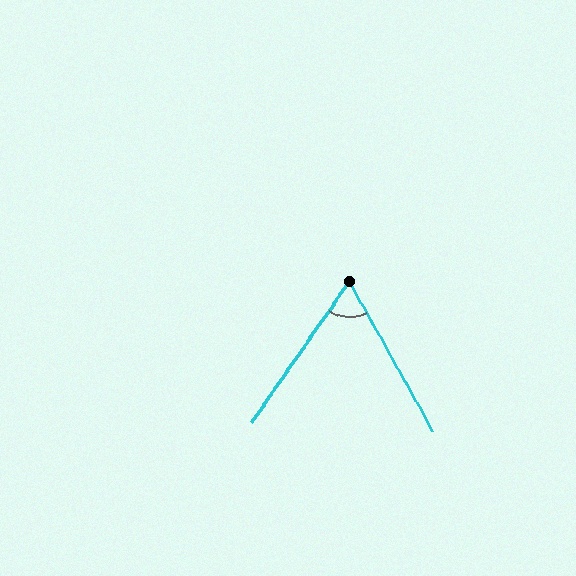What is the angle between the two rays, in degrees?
Approximately 64 degrees.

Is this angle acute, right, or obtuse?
It is acute.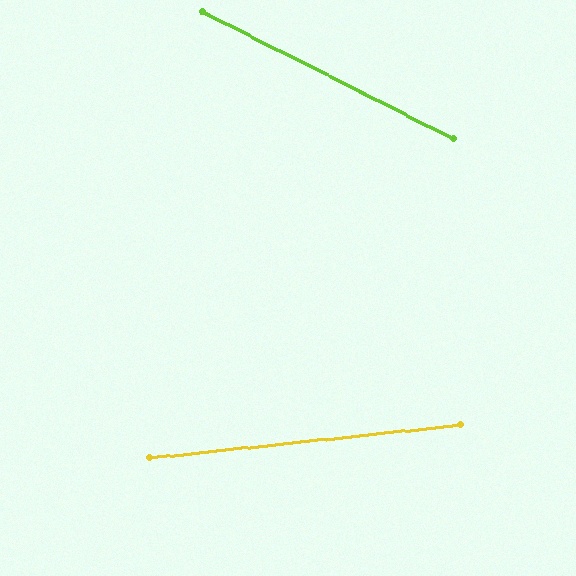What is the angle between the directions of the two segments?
Approximately 33 degrees.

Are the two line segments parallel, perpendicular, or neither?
Neither parallel nor perpendicular — they differ by about 33°.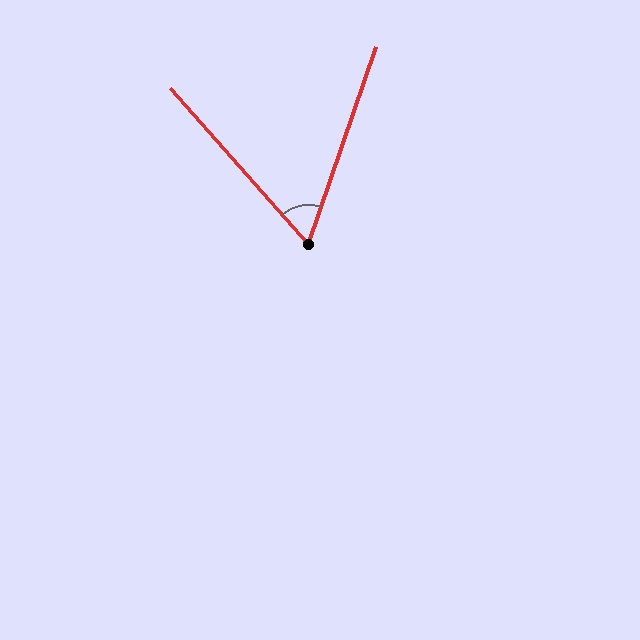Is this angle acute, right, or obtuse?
It is acute.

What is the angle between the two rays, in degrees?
Approximately 61 degrees.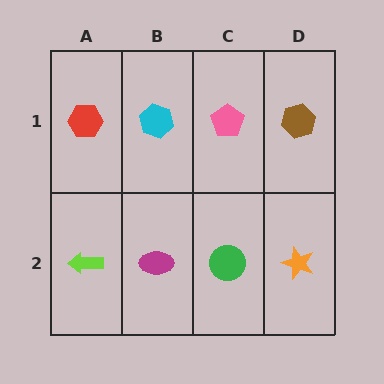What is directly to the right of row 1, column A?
A cyan hexagon.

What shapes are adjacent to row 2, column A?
A red hexagon (row 1, column A), a magenta ellipse (row 2, column B).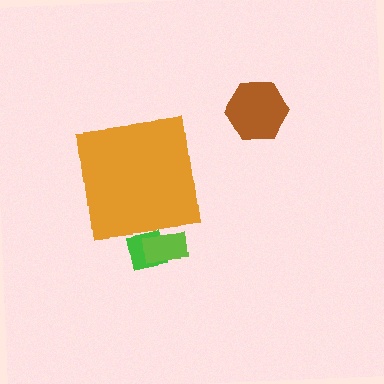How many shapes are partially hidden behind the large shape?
2 shapes are partially hidden.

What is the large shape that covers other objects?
An orange square.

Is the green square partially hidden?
Yes, the green square is partially hidden behind the orange square.